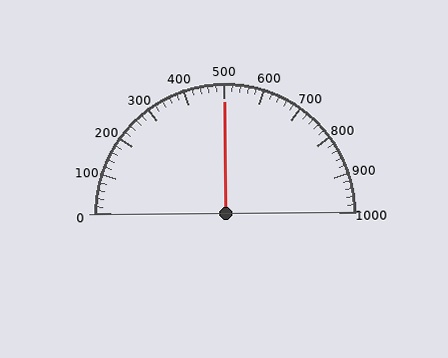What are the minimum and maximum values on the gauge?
The gauge ranges from 0 to 1000.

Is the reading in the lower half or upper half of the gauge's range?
The reading is in the upper half of the range (0 to 1000).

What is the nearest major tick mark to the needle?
The nearest major tick mark is 500.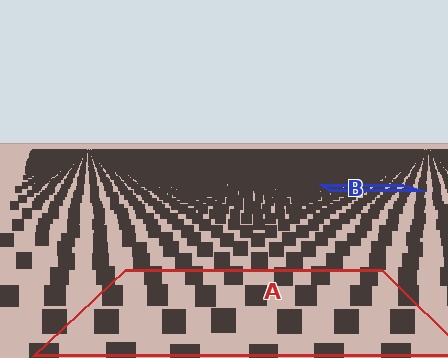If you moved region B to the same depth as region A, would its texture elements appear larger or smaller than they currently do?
They would appear larger. At a closer depth, the same texture elements are projected at a bigger on-screen size.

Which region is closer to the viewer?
Region A is closer. The texture elements there are larger and more spread out.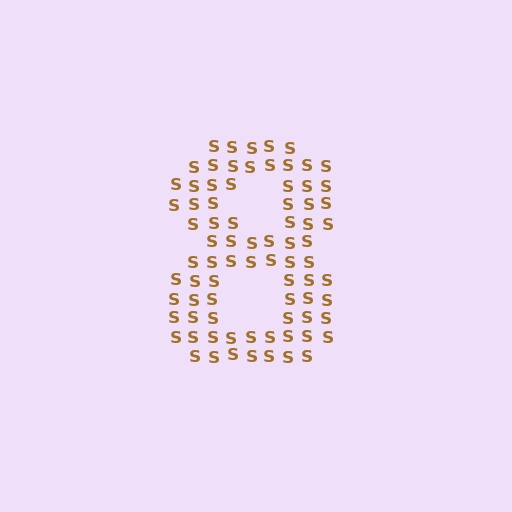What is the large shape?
The large shape is the digit 8.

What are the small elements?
The small elements are letter S's.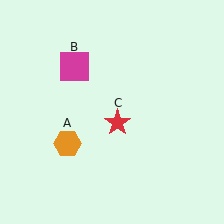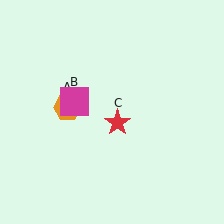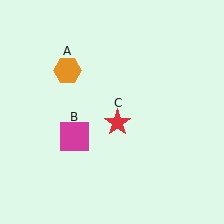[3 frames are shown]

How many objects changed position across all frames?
2 objects changed position: orange hexagon (object A), magenta square (object B).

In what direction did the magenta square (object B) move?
The magenta square (object B) moved down.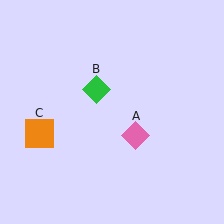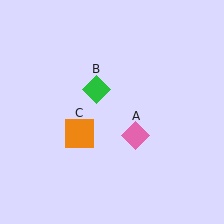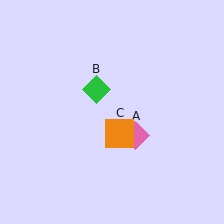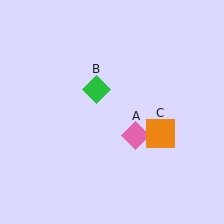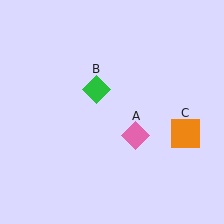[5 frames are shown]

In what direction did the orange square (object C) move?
The orange square (object C) moved right.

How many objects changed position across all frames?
1 object changed position: orange square (object C).